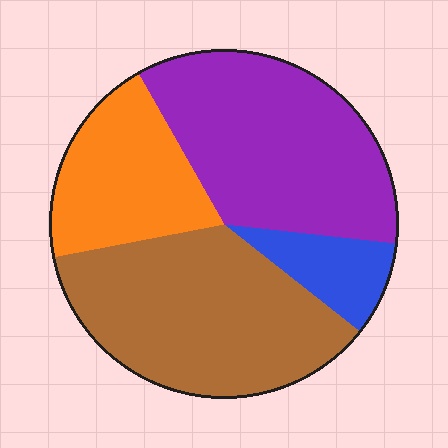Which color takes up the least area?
Blue, at roughly 10%.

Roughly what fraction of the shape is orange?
Orange covers around 20% of the shape.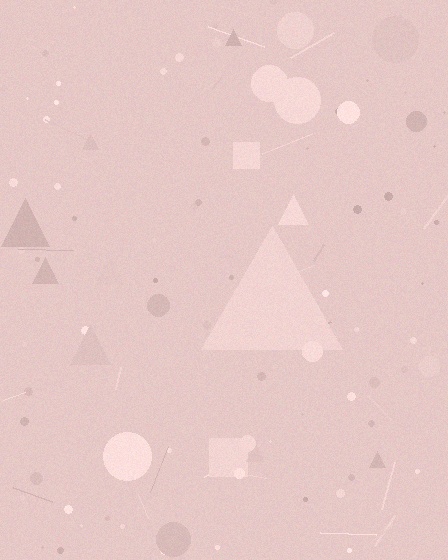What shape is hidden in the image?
A triangle is hidden in the image.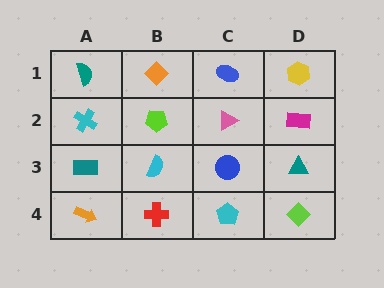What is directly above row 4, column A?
A teal rectangle.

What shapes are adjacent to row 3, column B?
A lime pentagon (row 2, column B), a red cross (row 4, column B), a teal rectangle (row 3, column A), a blue circle (row 3, column C).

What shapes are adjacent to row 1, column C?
A pink triangle (row 2, column C), an orange diamond (row 1, column B), a yellow hexagon (row 1, column D).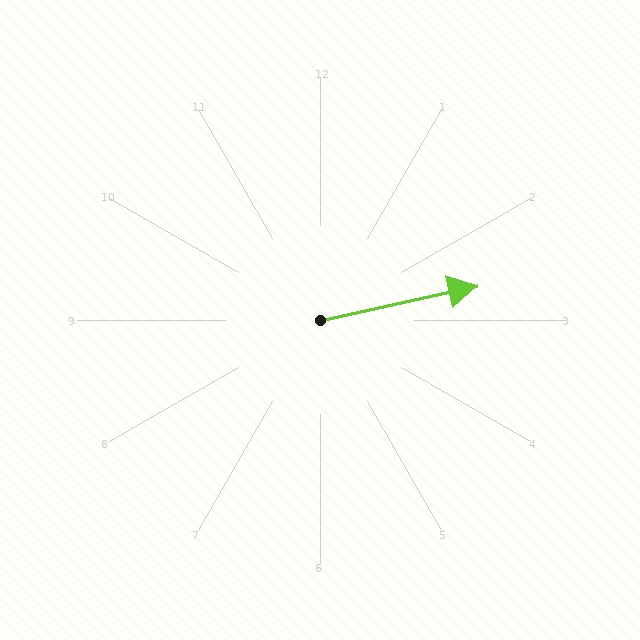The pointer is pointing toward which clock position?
Roughly 3 o'clock.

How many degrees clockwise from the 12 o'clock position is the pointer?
Approximately 78 degrees.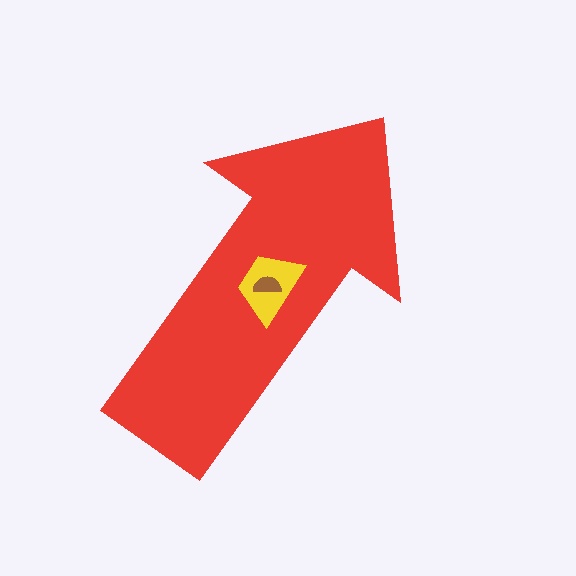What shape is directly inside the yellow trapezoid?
The brown semicircle.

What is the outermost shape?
The red arrow.